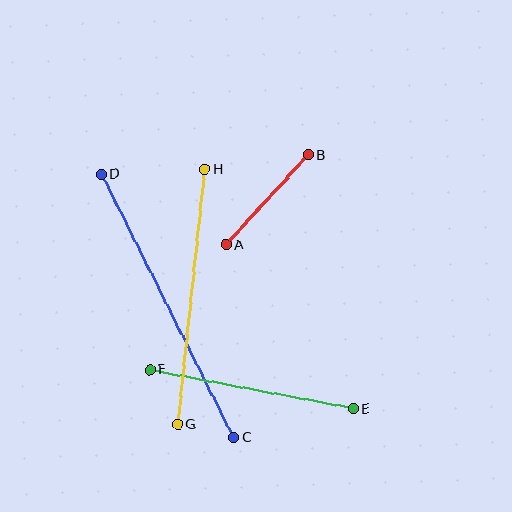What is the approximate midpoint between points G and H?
The midpoint is at approximately (191, 297) pixels.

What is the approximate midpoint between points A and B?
The midpoint is at approximately (267, 200) pixels.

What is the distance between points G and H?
The distance is approximately 257 pixels.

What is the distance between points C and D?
The distance is approximately 294 pixels.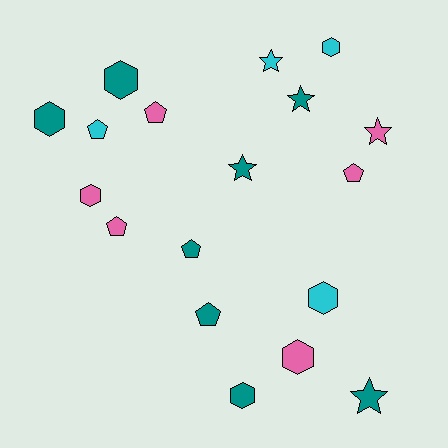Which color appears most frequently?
Teal, with 8 objects.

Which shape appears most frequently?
Hexagon, with 7 objects.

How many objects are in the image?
There are 18 objects.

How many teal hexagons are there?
There are 3 teal hexagons.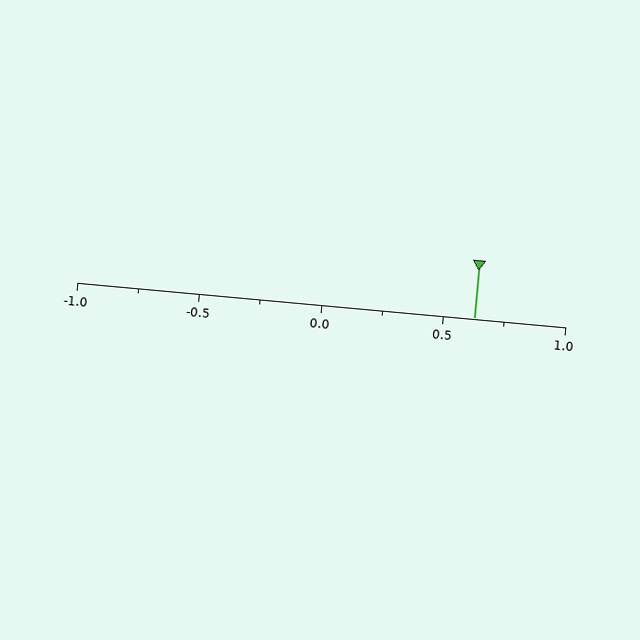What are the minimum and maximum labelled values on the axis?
The axis runs from -1.0 to 1.0.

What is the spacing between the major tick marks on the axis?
The major ticks are spaced 0.5 apart.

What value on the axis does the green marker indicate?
The marker indicates approximately 0.62.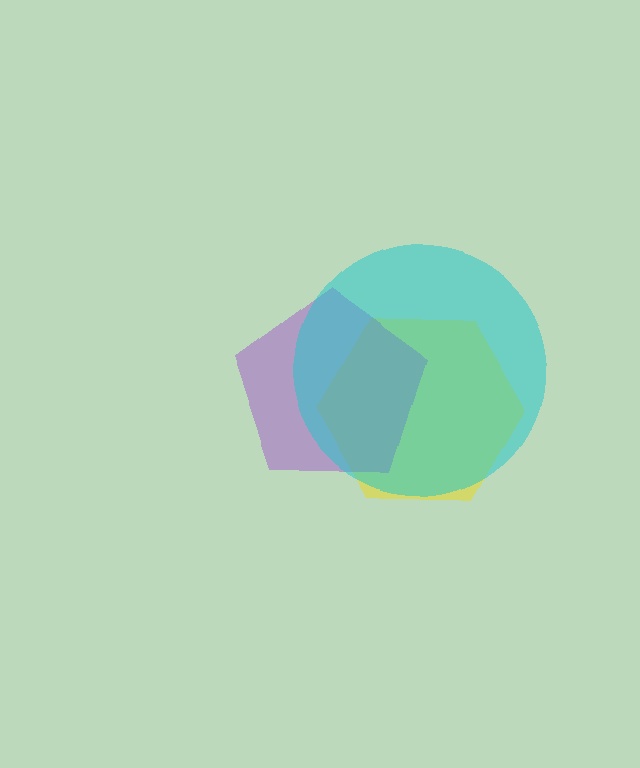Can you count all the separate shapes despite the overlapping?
Yes, there are 3 separate shapes.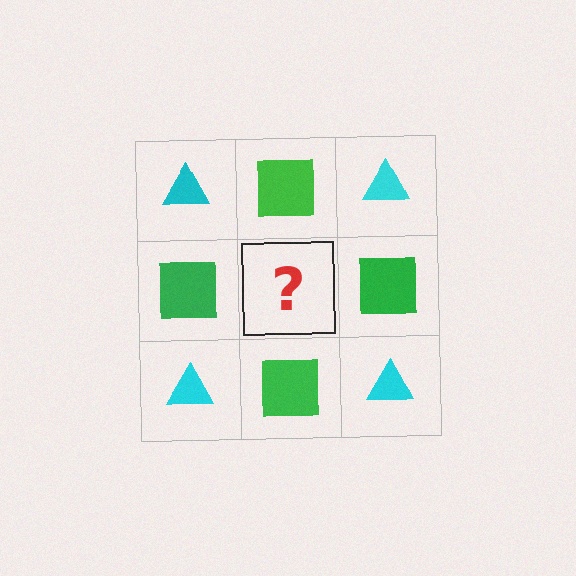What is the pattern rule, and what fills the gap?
The rule is that it alternates cyan triangle and green square in a checkerboard pattern. The gap should be filled with a cyan triangle.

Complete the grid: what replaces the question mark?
The question mark should be replaced with a cyan triangle.